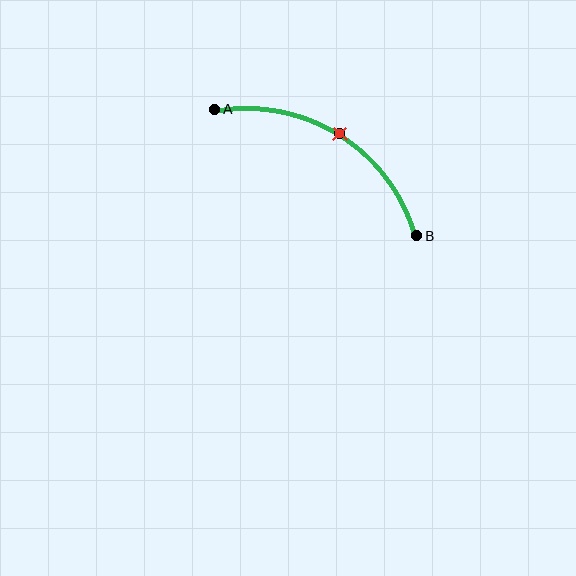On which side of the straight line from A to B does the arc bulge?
The arc bulges above the straight line connecting A and B.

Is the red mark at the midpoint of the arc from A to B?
Yes. The red mark lies on the arc at equal arc-length from both A and B — it is the arc midpoint.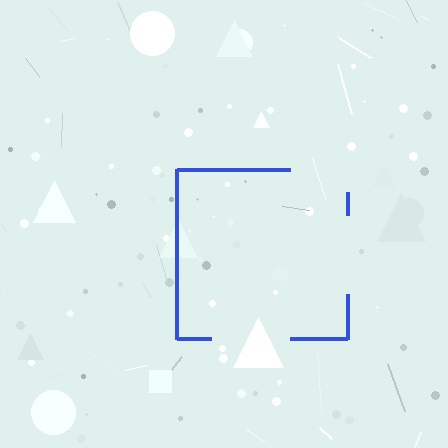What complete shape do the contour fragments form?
The contour fragments form a square.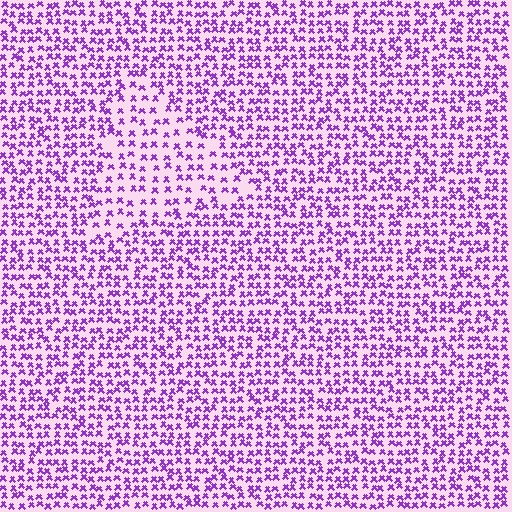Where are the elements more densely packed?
The elements are more densely packed outside the triangle boundary.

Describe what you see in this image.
The image contains small purple elements arranged at two different densities. A triangle-shaped region is visible where the elements are less densely packed than the surrounding area.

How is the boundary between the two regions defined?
The boundary is defined by a change in element density (approximately 1.7x ratio). All elements are the same color, size, and shape.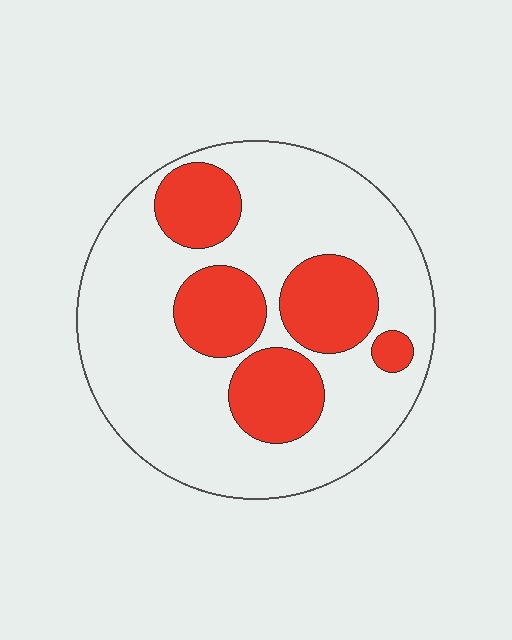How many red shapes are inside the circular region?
5.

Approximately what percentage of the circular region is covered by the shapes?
Approximately 30%.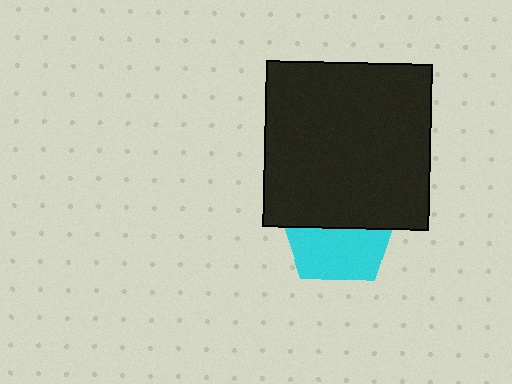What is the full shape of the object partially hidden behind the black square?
The partially hidden object is a cyan pentagon.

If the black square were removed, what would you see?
You would see the complete cyan pentagon.